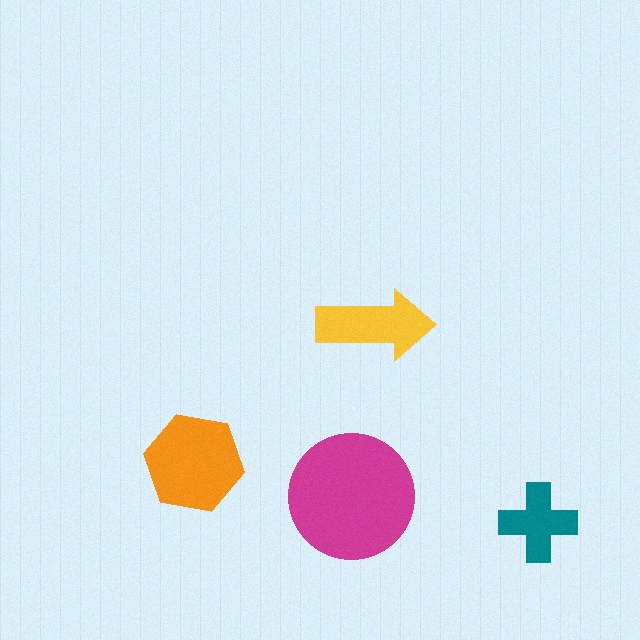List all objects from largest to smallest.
The magenta circle, the orange hexagon, the yellow arrow, the teal cross.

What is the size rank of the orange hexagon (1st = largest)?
2nd.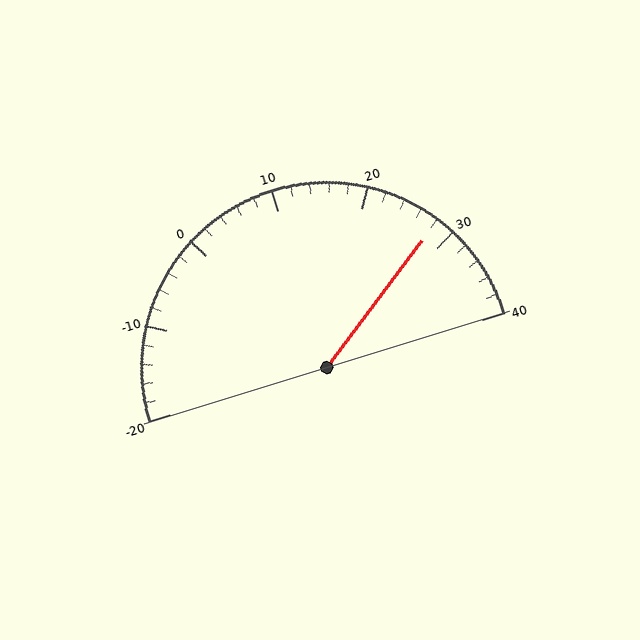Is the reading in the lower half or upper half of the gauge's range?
The reading is in the upper half of the range (-20 to 40).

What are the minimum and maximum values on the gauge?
The gauge ranges from -20 to 40.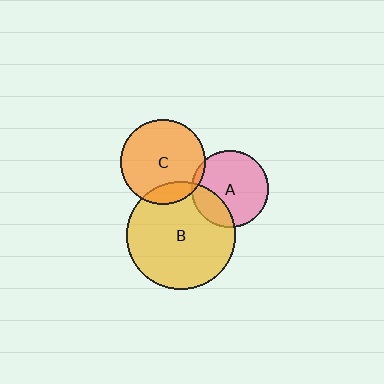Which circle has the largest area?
Circle B (yellow).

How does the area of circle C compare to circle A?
Approximately 1.2 times.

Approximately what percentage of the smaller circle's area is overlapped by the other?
Approximately 15%.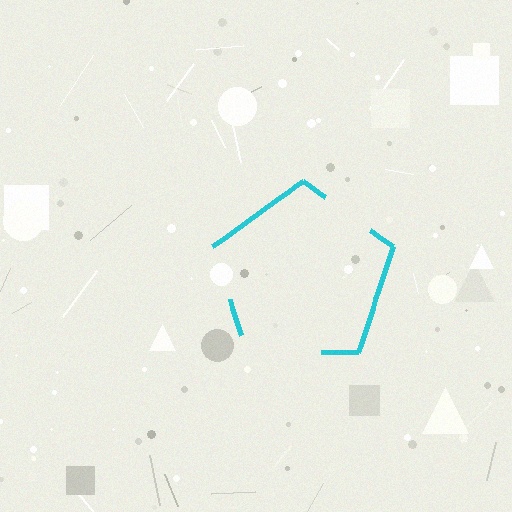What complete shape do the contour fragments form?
The contour fragments form a pentagon.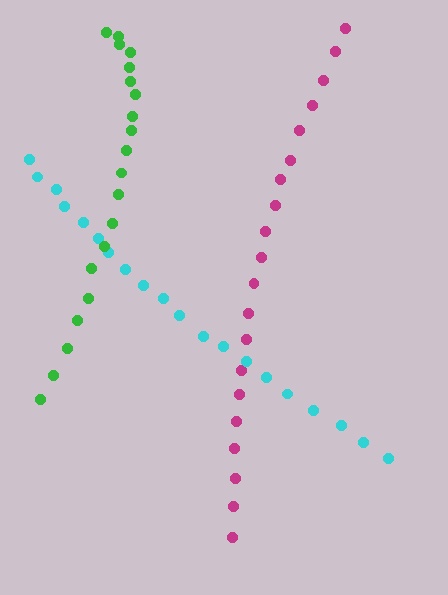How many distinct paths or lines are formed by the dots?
There are 3 distinct paths.